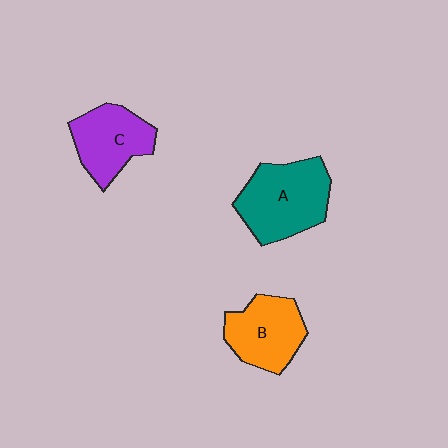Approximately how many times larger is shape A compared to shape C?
Approximately 1.3 times.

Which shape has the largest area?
Shape A (teal).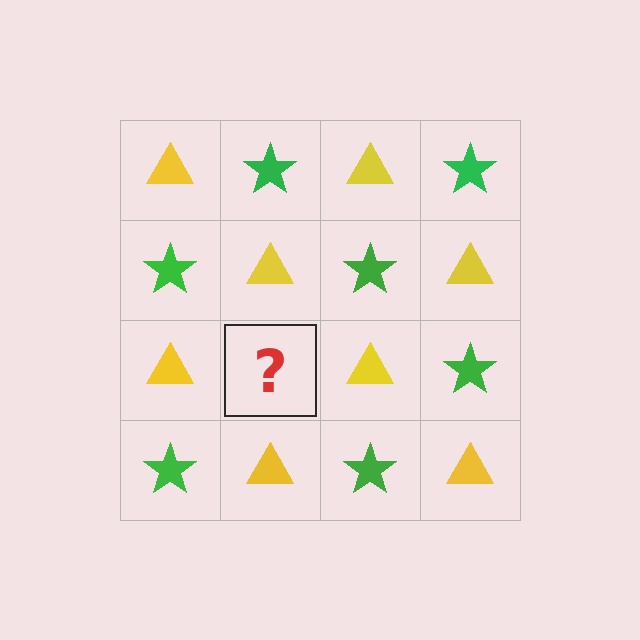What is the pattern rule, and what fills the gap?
The rule is that it alternates yellow triangle and green star in a checkerboard pattern. The gap should be filled with a green star.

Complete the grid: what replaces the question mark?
The question mark should be replaced with a green star.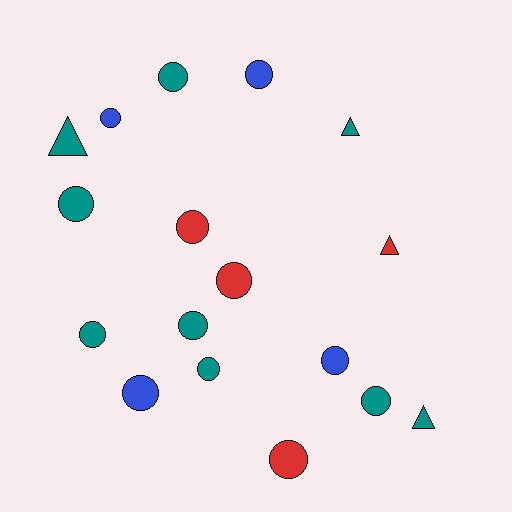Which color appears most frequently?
Teal, with 9 objects.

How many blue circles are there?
There are 4 blue circles.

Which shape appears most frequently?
Circle, with 13 objects.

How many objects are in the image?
There are 17 objects.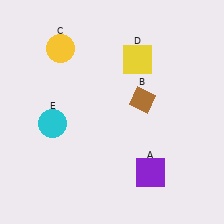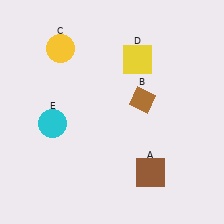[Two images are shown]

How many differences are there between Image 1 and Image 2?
There is 1 difference between the two images.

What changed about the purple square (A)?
In Image 1, A is purple. In Image 2, it changed to brown.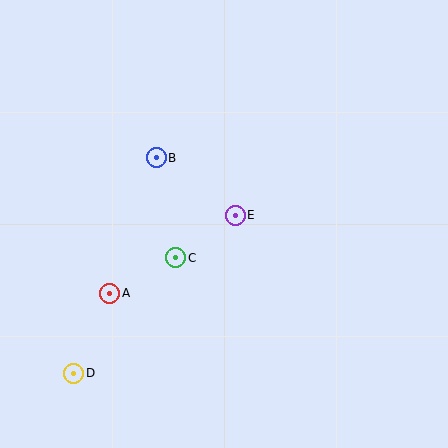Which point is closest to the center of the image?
Point E at (235, 215) is closest to the center.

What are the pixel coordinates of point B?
Point B is at (156, 158).